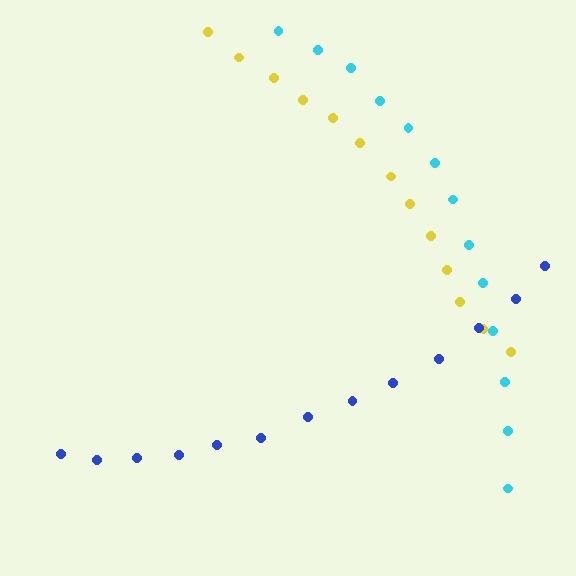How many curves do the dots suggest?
There are 3 distinct paths.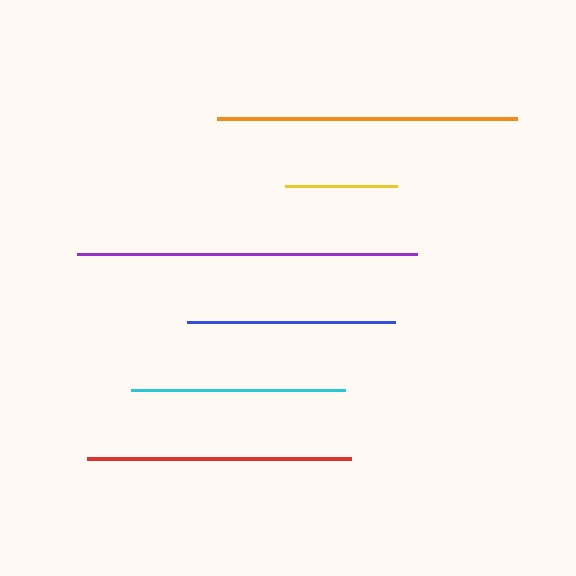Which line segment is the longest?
The purple line is the longest at approximately 340 pixels.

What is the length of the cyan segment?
The cyan segment is approximately 214 pixels long.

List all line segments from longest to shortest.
From longest to shortest: purple, orange, red, cyan, blue, yellow.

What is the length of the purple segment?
The purple segment is approximately 340 pixels long.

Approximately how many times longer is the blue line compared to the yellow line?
The blue line is approximately 1.9 times the length of the yellow line.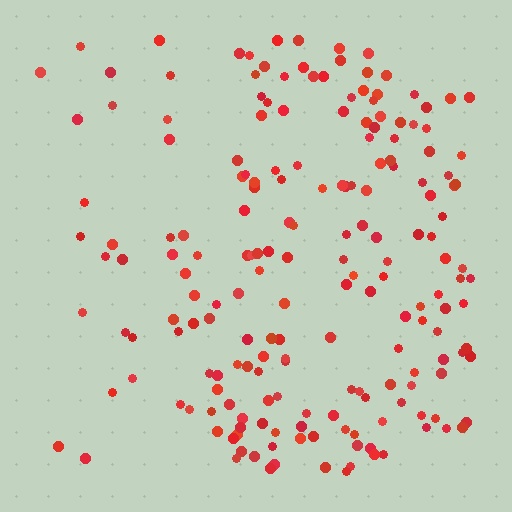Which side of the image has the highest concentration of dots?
The right.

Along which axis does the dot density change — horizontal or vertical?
Horizontal.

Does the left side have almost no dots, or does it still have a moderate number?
Still a moderate number, just noticeably fewer than the right.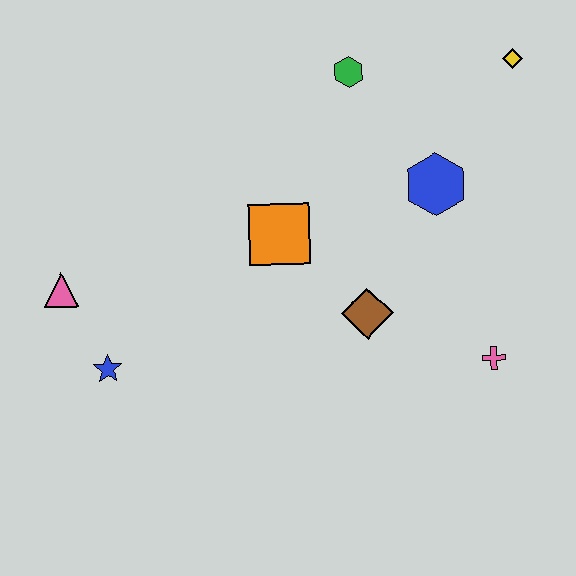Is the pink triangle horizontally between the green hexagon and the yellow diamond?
No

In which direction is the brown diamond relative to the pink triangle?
The brown diamond is to the right of the pink triangle.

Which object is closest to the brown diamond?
The orange square is closest to the brown diamond.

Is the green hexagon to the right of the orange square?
Yes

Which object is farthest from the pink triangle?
The yellow diamond is farthest from the pink triangle.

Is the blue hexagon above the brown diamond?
Yes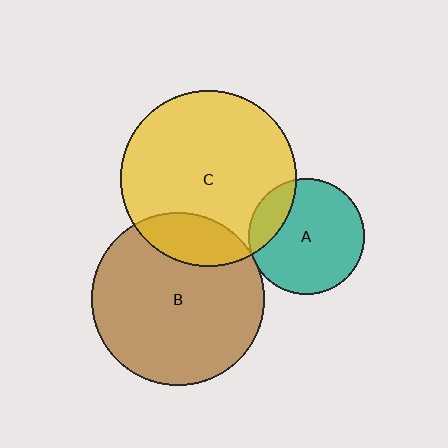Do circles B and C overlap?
Yes.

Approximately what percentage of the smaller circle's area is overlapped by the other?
Approximately 20%.